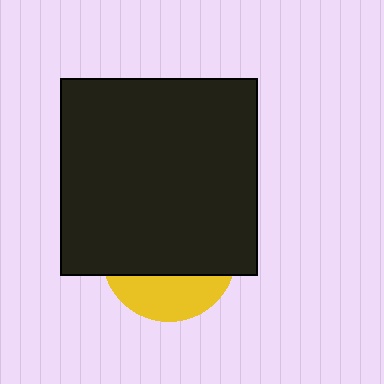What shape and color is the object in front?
The object in front is a black square.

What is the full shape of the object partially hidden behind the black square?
The partially hidden object is a yellow circle.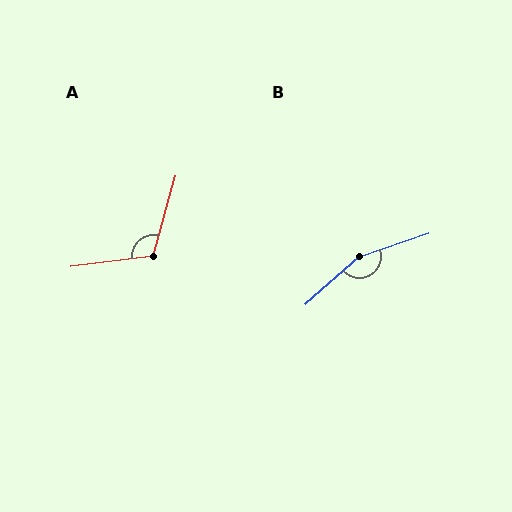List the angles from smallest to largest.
A (113°), B (158°).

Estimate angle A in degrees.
Approximately 113 degrees.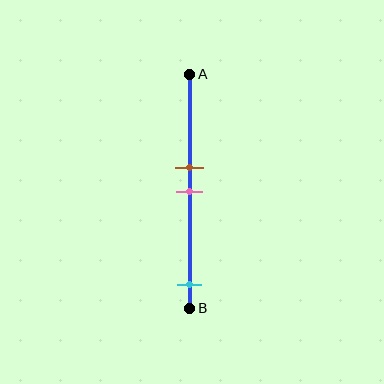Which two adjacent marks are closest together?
The brown and pink marks are the closest adjacent pair.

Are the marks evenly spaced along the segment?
No, the marks are not evenly spaced.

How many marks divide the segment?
There are 3 marks dividing the segment.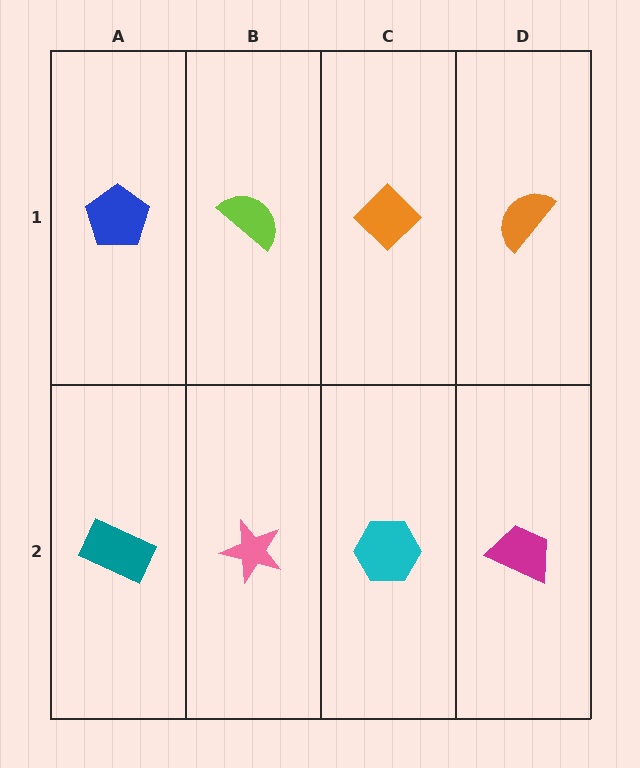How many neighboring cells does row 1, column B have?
3.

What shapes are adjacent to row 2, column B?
A lime semicircle (row 1, column B), a teal rectangle (row 2, column A), a cyan hexagon (row 2, column C).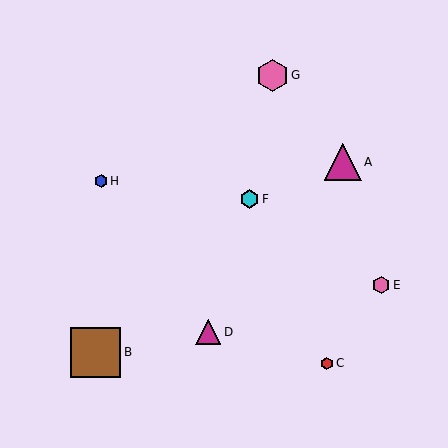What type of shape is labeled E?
Shape E is a pink hexagon.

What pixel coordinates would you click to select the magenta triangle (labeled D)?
Click at (208, 332) to select the magenta triangle D.